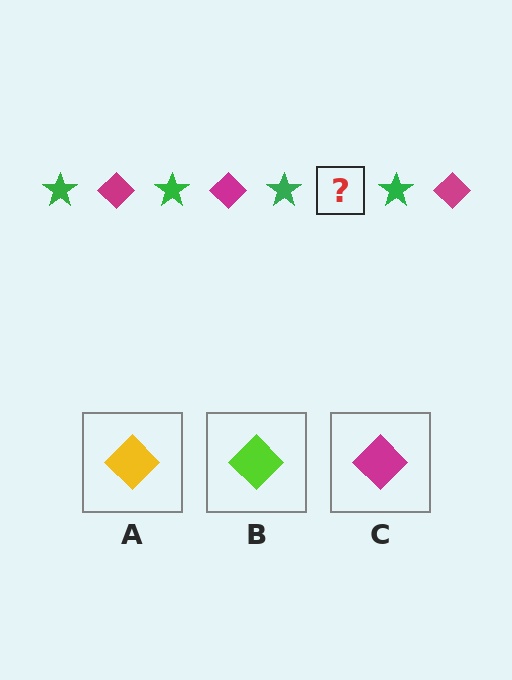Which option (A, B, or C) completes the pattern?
C.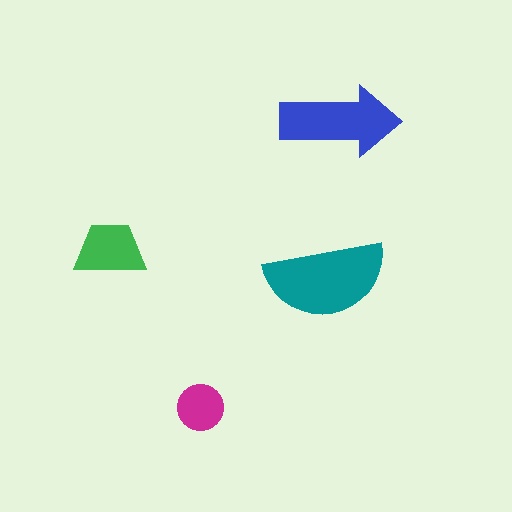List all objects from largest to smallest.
The teal semicircle, the blue arrow, the green trapezoid, the magenta circle.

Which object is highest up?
The blue arrow is topmost.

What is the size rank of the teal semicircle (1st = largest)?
1st.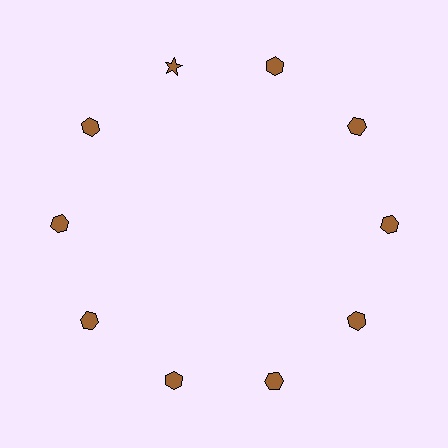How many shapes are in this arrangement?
There are 10 shapes arranged in a ring pattern.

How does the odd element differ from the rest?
It has a different shape: star instead of hexagon.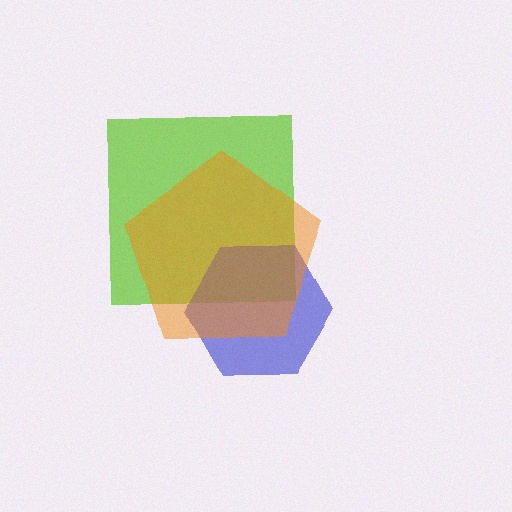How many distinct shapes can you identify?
There are 3 distinct shapes: a lime square, a blue hexagon, an orange pentagon.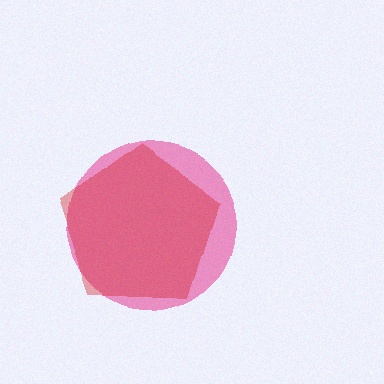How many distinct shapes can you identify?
There are 2 distinct shapes: a pink circle, a red pentagon.